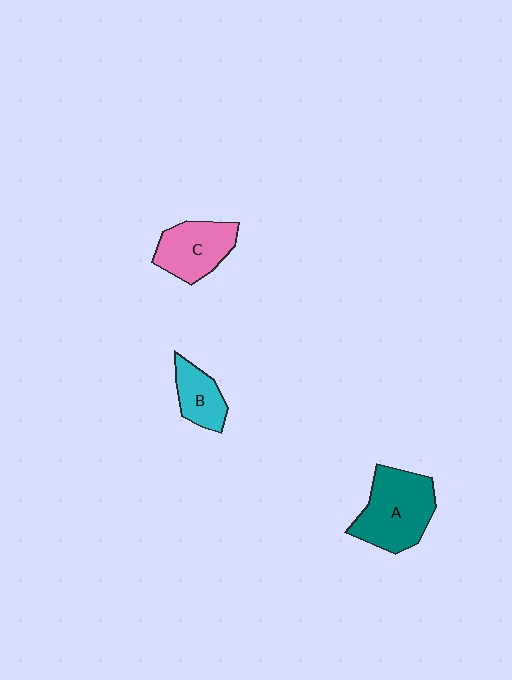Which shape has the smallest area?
Shape B (cyan).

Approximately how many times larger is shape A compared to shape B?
Approximately 2.0 times.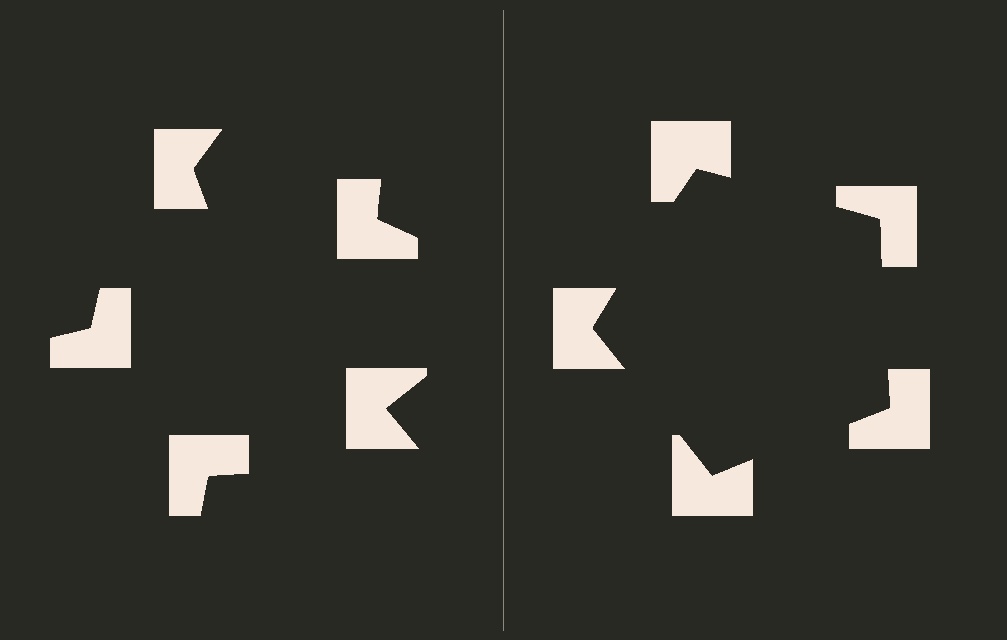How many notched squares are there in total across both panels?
10 — 5 on each side.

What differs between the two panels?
The notched squares are positioned identically on both sides; only the wedge orientations differ. On the right they align to a pentagon; on the left they are misaligned.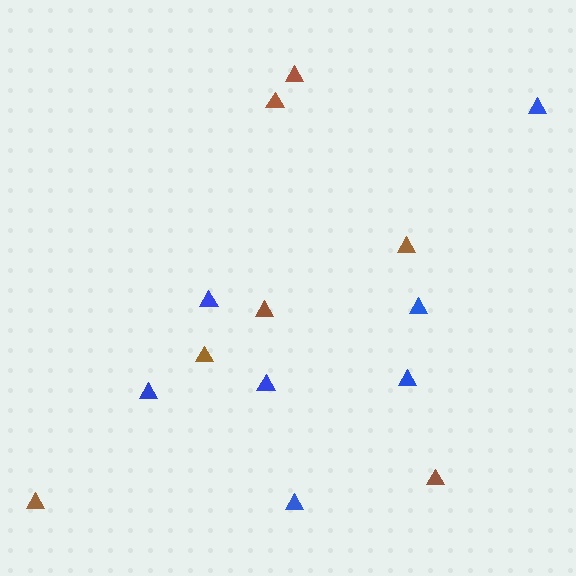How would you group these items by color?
There are 2 groups: one group of brown triangles (7) and one group of blue triangles (7).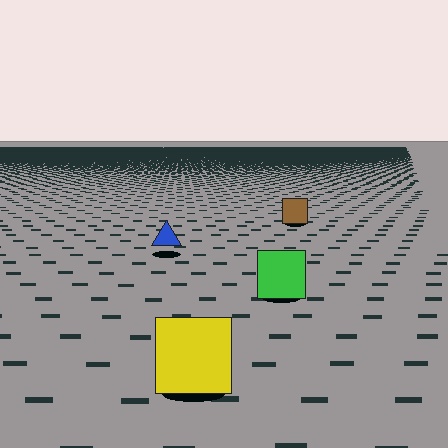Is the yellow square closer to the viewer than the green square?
Yes. The yellow square is closer — you can tell from the texture gradient: the ground texture is coarser near it.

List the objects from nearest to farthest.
From nearest to farthest: the yellow square, the green square, the blue triangle, the brown square.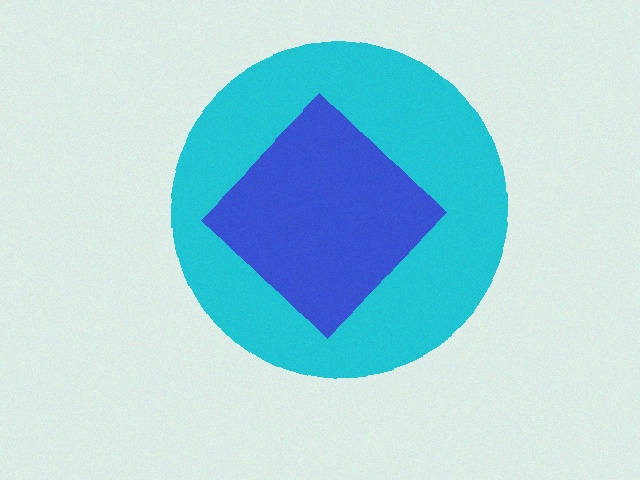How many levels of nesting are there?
2.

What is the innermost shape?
The blue diamond.